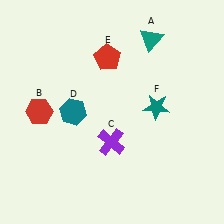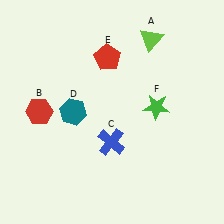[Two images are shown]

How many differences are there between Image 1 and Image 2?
There are 3 differences between the two images.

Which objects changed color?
A changed from teal to lime. C changed from purple to blue. F changed from teal to green.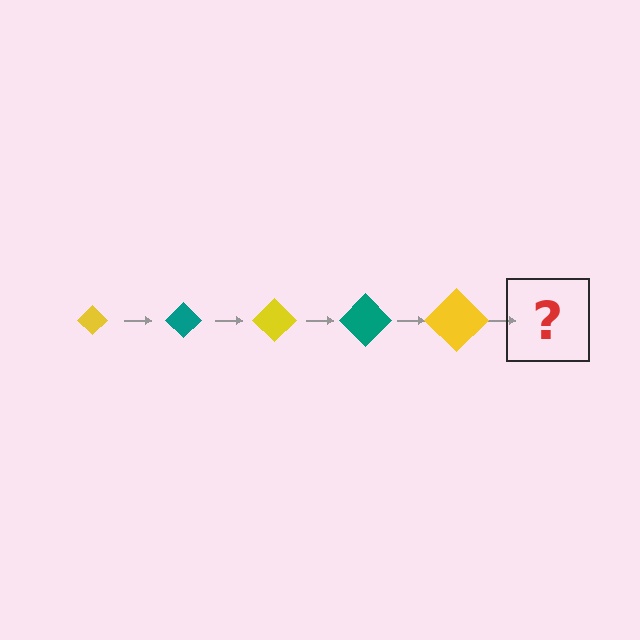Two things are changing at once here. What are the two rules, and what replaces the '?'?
The two rules are that the diamond grows larger each step and the color cycles through yellow and teal. The '?' should be a teal diamond, larger than the previous one.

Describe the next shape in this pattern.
It should be a teal diamond, larger than the previous one.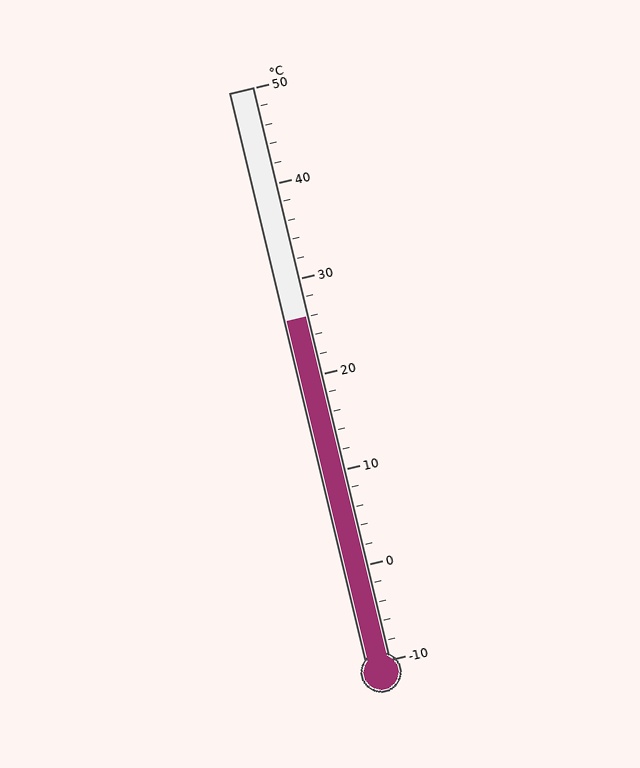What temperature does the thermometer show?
The thermometer shows approximately 26°C.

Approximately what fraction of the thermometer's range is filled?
The thermometer is filled to approximately 60% of its range.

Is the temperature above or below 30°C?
The temperature is below 30°C.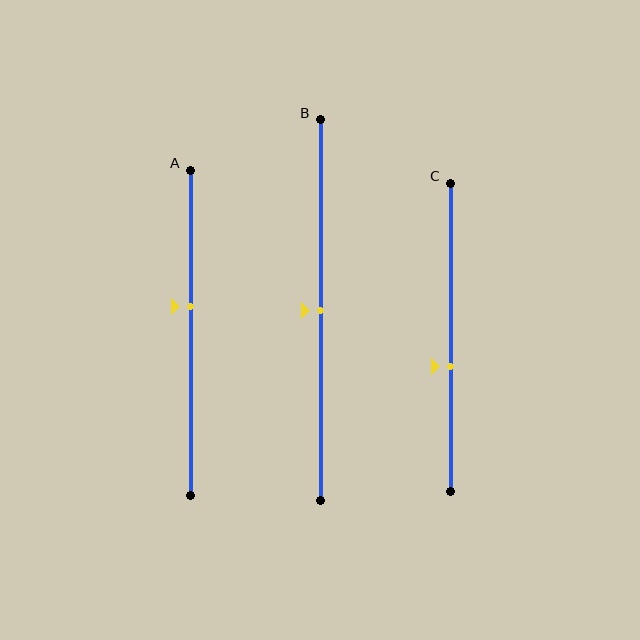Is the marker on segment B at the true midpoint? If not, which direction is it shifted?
Yes, the marker on segment B is at the true midpoint.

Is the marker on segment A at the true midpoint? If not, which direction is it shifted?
No, the marker on segment A is shifted upward by about 8% of the segment length.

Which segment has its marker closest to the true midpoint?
Segment B has its marker closest to the true midpoint.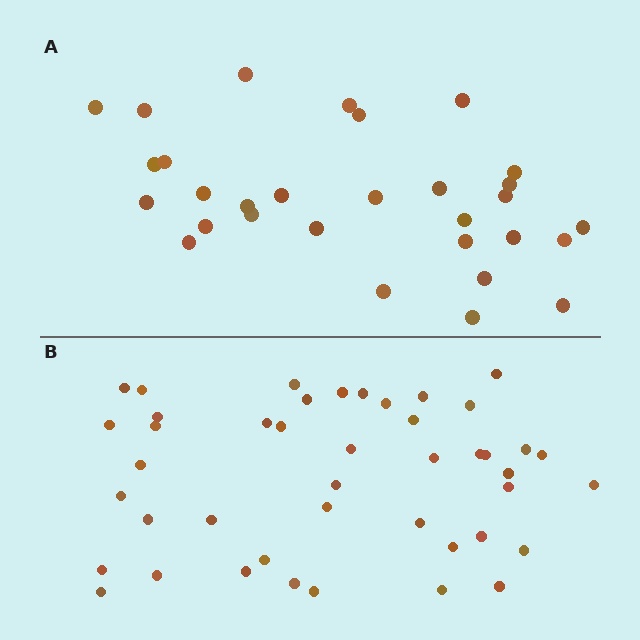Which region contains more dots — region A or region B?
Region B (the bottom region) has more dots.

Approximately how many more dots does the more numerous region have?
Region B has approximately 15 more dots than region A.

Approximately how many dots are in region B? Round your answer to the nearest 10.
About 40 dots. (The exact count is 44, which rounds to 40.)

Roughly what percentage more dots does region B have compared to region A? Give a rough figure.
About 45% more.